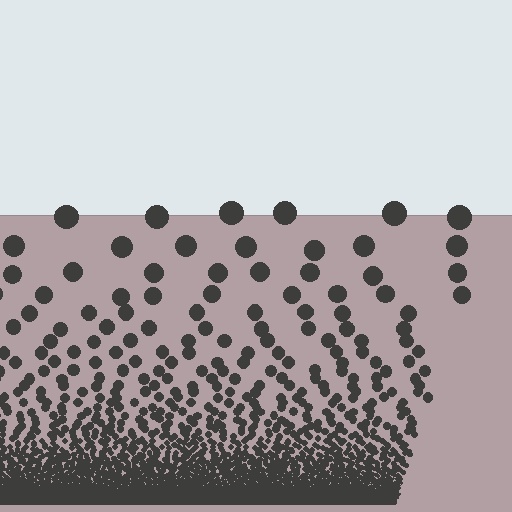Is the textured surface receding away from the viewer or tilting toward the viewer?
The surface appears to tilt toward the viewer. Texture elements get larger and sparser toward the top.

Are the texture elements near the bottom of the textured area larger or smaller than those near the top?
Smaller. The gradient is inverted — elements near the bottom are smaller and denser.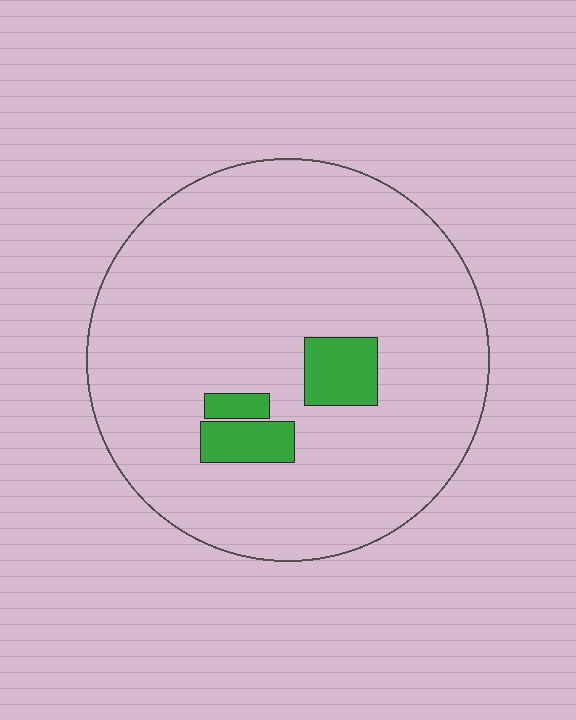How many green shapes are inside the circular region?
3.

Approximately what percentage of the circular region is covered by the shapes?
Approximately 10%.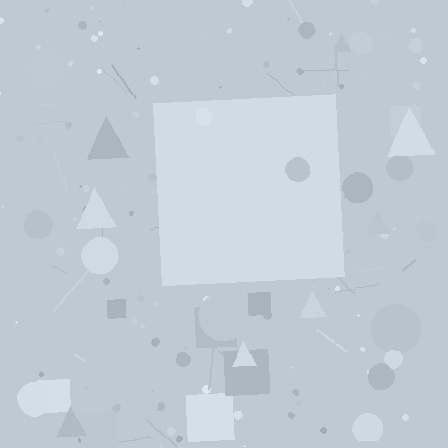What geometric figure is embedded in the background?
A square is embedded in the background.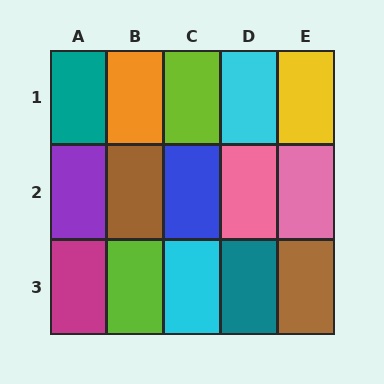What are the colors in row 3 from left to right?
Magenta, lime, cyan, teal, brown.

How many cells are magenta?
1 cell is magenta.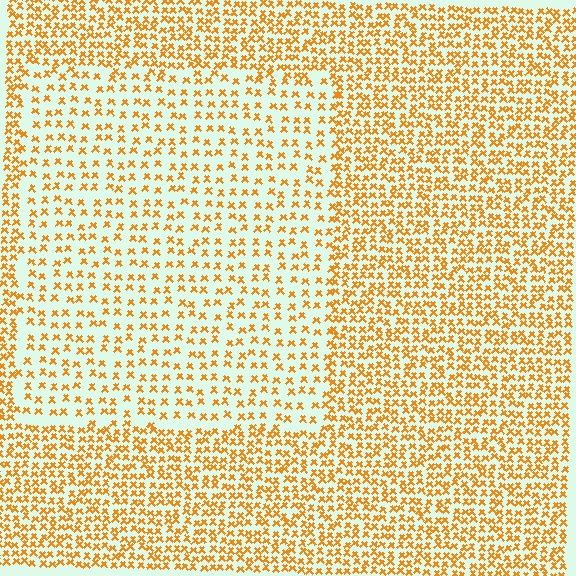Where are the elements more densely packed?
The elements are more densely packed outside the rectangle boundary.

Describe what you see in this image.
The image contains small orange elements arranged at two different densities. A rectangle-shaped region is visible where the elements are less densely packed than the surrounding area.